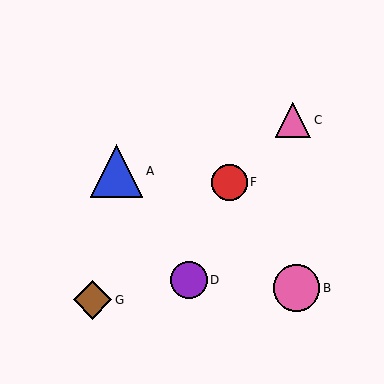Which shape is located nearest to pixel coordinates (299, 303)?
The pink circle (labeled B) at (297, 288) is nearest to that location.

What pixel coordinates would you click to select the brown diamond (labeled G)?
Click at (93, 300) to select the brown diamond G.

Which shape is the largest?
The blue triangle (labeled A) is the largest.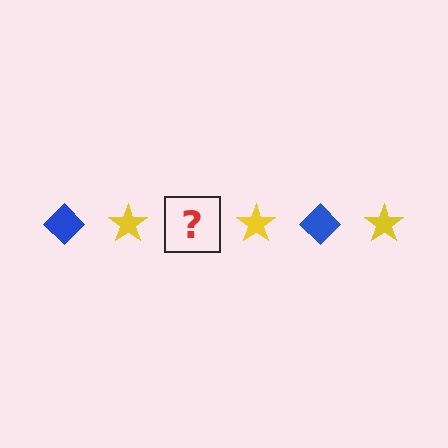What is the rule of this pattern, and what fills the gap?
The rule is that the pattern alternates between blue diamond and yellow star. The gap should be filled with a blue diamond.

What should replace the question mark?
The question mark should be replaced with a blue diamond.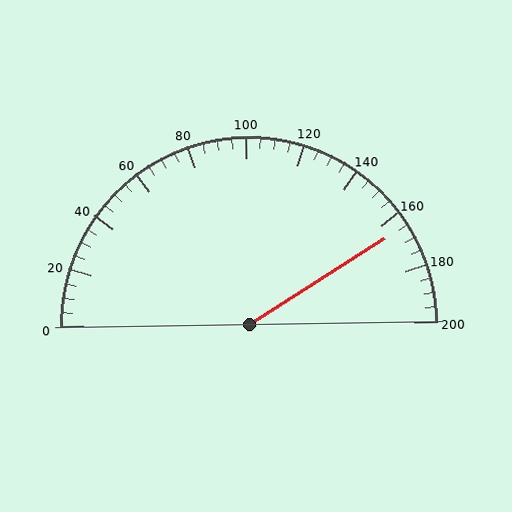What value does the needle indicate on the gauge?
The needle indicates approximately 165.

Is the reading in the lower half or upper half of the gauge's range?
The reading is in the upper half of the range (0 to 200).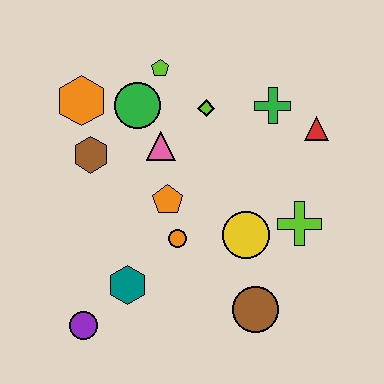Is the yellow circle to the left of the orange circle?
No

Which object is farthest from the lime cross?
The orange hexagon is farthest from the lime cross.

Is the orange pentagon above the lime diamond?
No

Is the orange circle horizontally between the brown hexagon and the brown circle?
Yes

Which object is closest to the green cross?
The red triangle is closest to the green cross.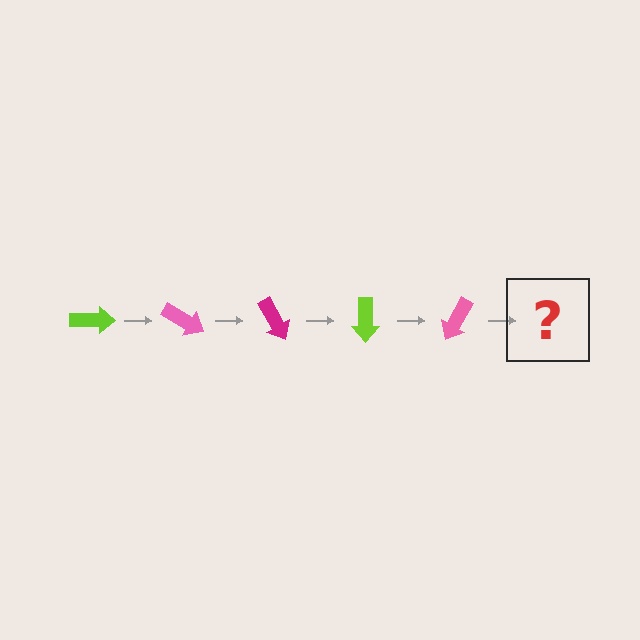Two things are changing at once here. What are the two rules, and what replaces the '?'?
The two rules are that it rotates 30 degrees each step and the color cycles through lime, pink, and magenta. The '?' should be a magenta arrow, rotated 150 degrees from the start.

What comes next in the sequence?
The next element should be a magenta arrow, rotated 150 degrees from the start.